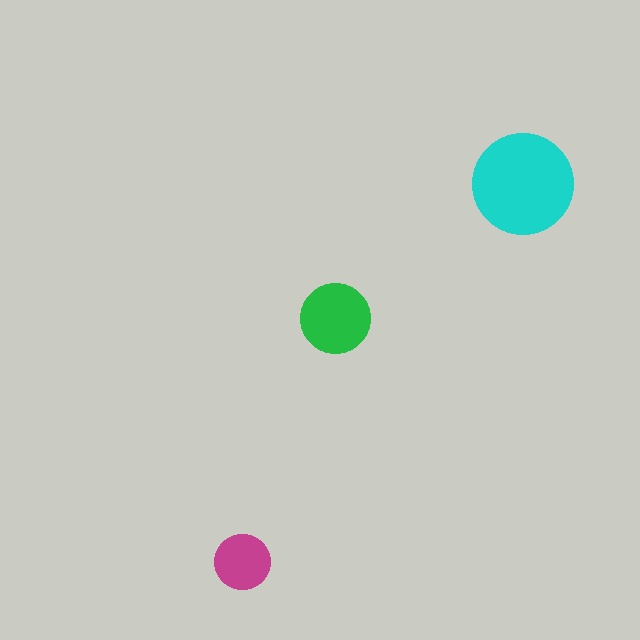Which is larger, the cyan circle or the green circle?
The cyan one.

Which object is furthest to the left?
The magenta circle is leftmost.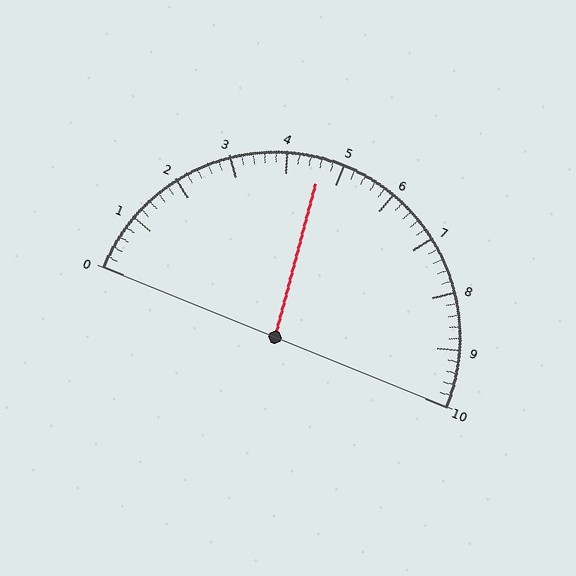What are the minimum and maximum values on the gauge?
The gauge ranges from 0 to 10.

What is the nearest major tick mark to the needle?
The nearest major tick mark is 5.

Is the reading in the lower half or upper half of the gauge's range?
The reading is in the lower half of the range (0 to 10).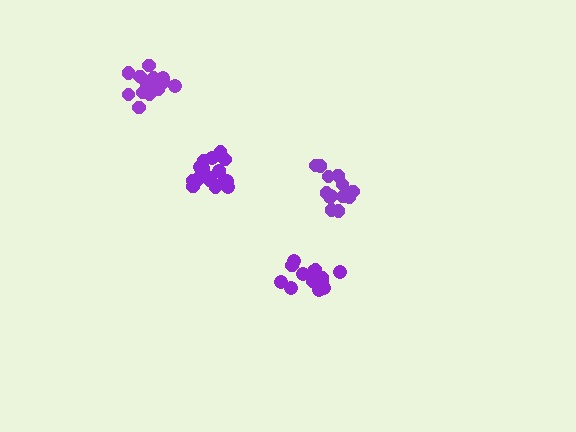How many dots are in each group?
Group 1: 13 dots, Group 2: 19 dots, Group 3: 16 dots, Group 4: 16 dots (64 total).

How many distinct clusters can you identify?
There are 4 distinct clusters.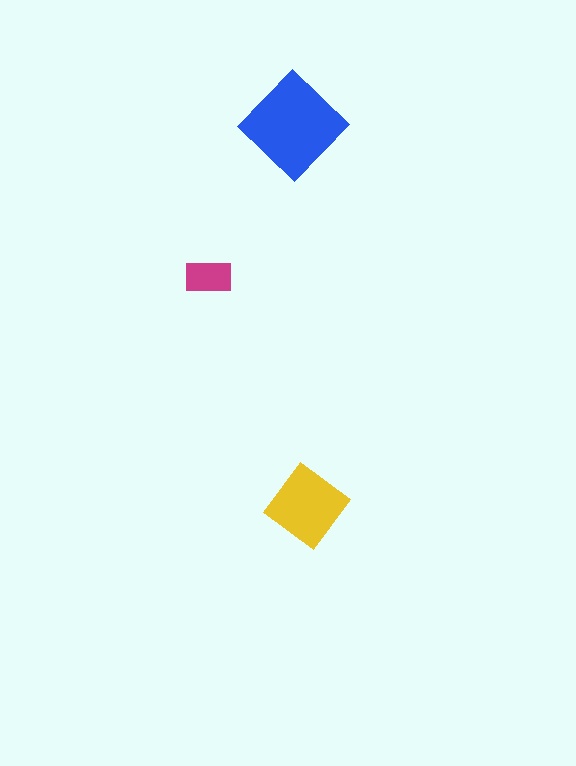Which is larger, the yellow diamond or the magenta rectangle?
The yellow diamond.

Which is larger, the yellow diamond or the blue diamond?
The blue diamond.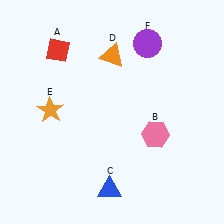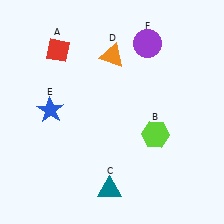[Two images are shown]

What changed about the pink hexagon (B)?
In Image 1, B is pink. In Image 2, it changed to lime.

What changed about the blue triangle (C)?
In Image 1, C is blue. In Image 2, it changed to teal.